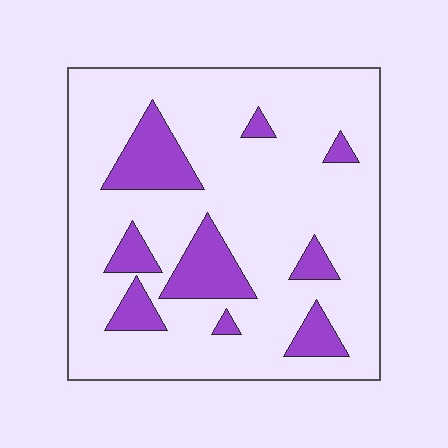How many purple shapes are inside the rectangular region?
9.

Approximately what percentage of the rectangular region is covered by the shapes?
Approximately 20%.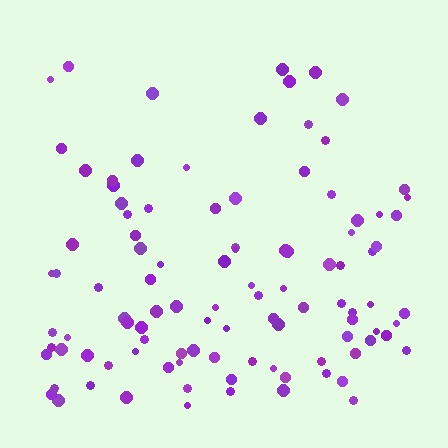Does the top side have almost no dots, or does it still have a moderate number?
Still a moderate number, just noticeably fewer than the bottom.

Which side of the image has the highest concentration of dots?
The bottom.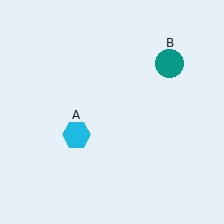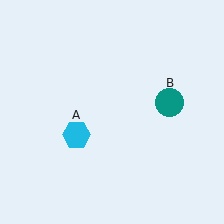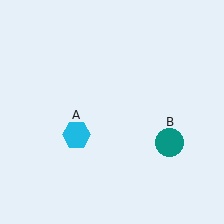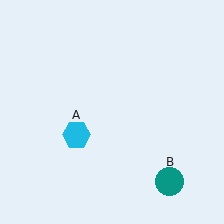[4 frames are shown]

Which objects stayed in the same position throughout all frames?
Cyan hexagon (object A) remained stationary.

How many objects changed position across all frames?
1 object changed position: teal circle (object B).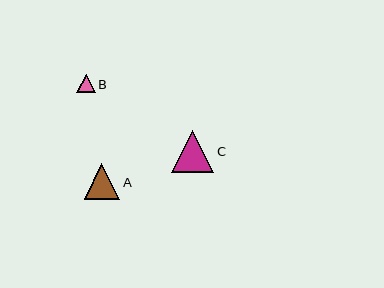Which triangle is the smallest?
Triangle B is the smallest with a size of approximately 18 pixels.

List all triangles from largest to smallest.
From largest to smallest: C, A, B.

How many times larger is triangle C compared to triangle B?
Triangle C is approximately 2.3 times the size of triangle B.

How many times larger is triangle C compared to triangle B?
Triangle C is approximately 2.3 times the size of triangle B.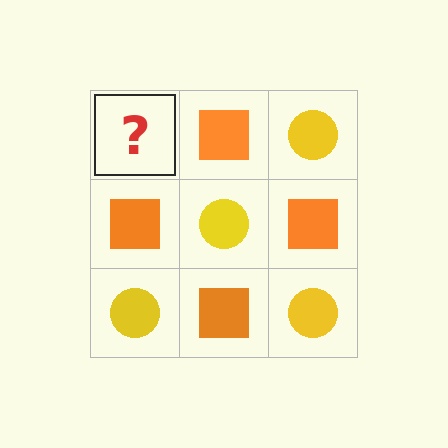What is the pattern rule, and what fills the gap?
The rule is that it alternates yellow circle and orange square in a checkerboard pattern. The gap should be filled with a yellow circle.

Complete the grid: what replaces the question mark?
The question mark should be replaced with a yellow circle.